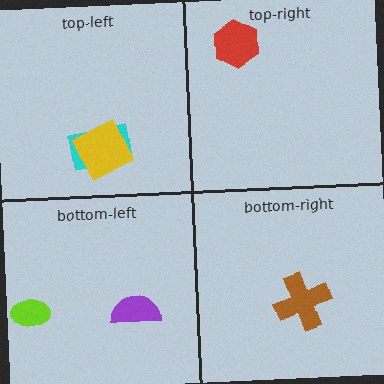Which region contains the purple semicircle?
The bottom-left region.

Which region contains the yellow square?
The top-left region.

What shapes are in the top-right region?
The red hexagon.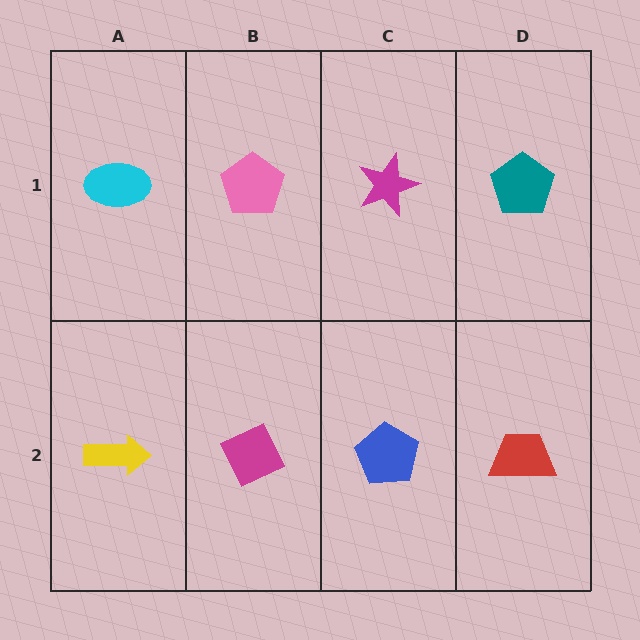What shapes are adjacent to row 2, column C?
A magenta star (row 1, column C), a magenta diamond (row 2, column B), a red trapezoid (row 2, column D).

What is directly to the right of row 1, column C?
A teal pentagon.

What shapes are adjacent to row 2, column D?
A teal pentagon (row 1, column D), a blue pentagon (row 2, column C).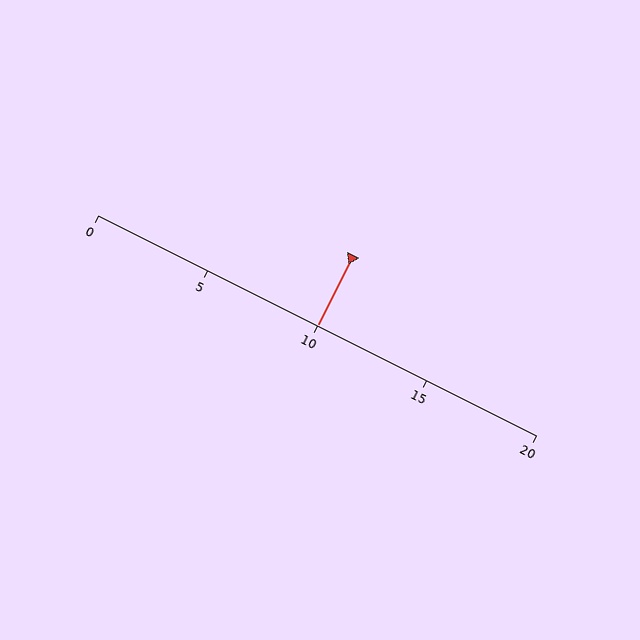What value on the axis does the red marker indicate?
The marker indicates approximately 10.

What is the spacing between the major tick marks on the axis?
The major ticks are spaced 5 apart.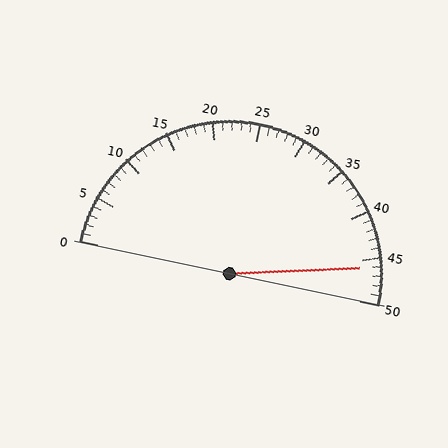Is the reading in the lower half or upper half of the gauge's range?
The reading is in the upper half of the range (0 to 50).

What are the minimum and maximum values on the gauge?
The gauge ranges from 0 to 50.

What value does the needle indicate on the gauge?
The needle indicates approximately 46.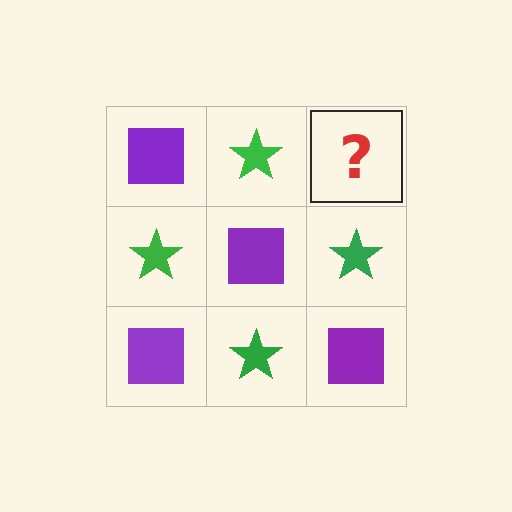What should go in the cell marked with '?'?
The missing cell should contain a purple square.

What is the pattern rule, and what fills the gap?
The rule is that it alternates purple square and green star in a checkerboard pattern. The gap should be filled with a purple square.